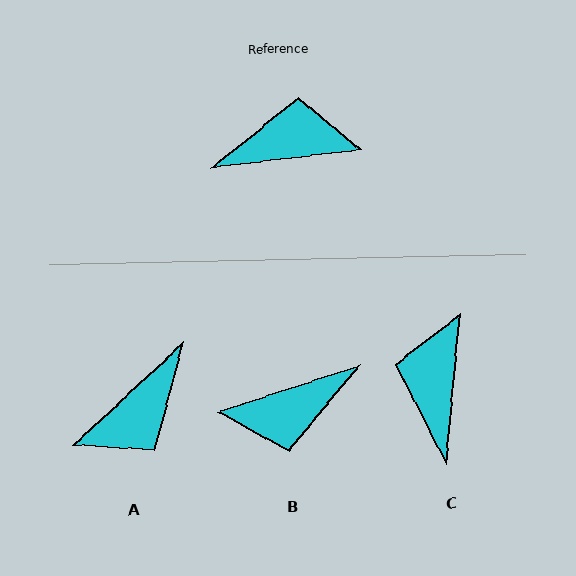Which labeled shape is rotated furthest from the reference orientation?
B, about 169 degrees away.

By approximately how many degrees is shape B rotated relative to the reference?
Approximately 169 degrees clockwise.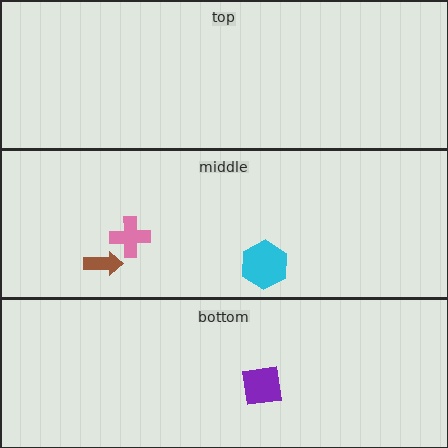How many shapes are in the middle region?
3.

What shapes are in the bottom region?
The purple square.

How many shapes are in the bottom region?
1.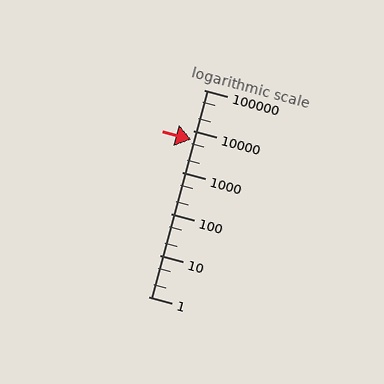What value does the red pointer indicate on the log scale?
The pointer indicates approximately 6400.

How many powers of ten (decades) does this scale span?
The scale spans 5 decades, from 1 to 100000.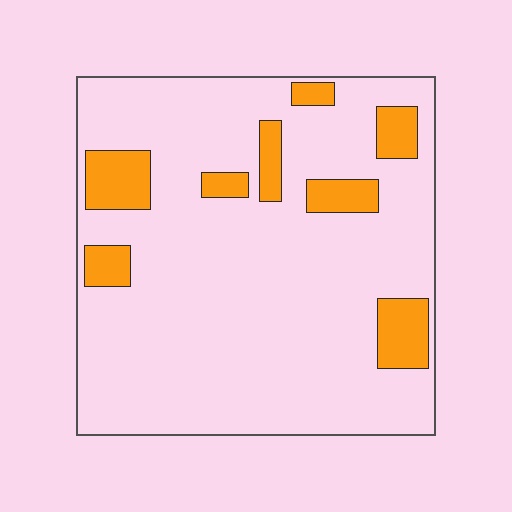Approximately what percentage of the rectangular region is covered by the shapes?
Approximately 15%.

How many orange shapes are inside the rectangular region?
8.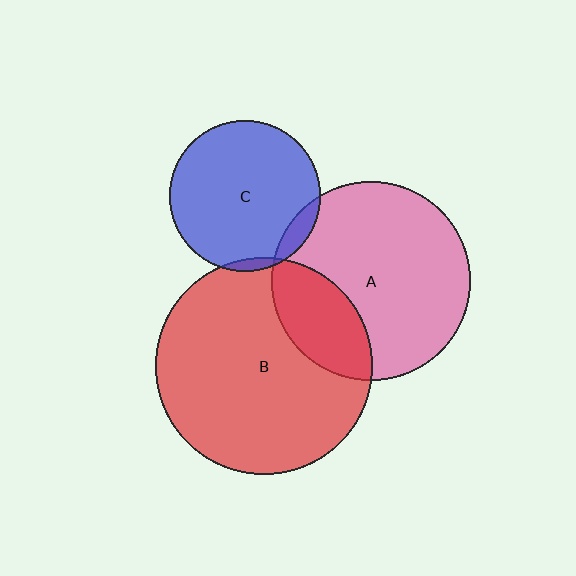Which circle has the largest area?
Circle B (red).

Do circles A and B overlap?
Yes.